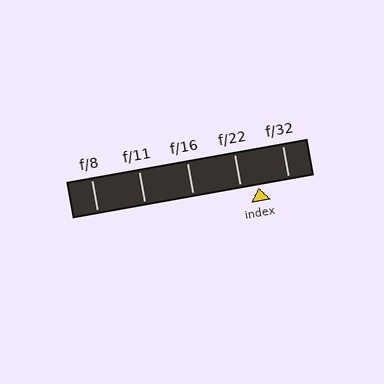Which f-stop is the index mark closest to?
The index mark is closest to f/22.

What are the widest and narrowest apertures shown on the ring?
The widest aperture shown is f/8 and the narrowest is f/32.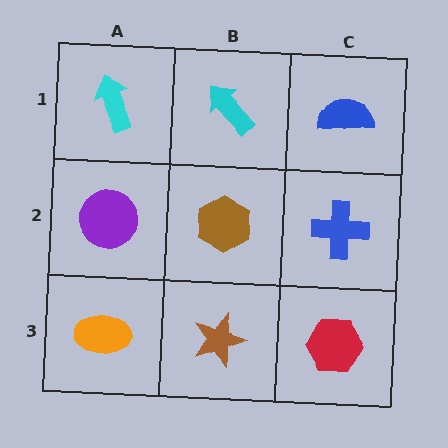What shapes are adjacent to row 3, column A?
A purple circle (row 2, column A), a brown star (row 3, column B).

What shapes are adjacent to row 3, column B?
A brown hexagon (row 2, column B), an orange ellipse (row 3, column A), a red hexagon (row 3, column C).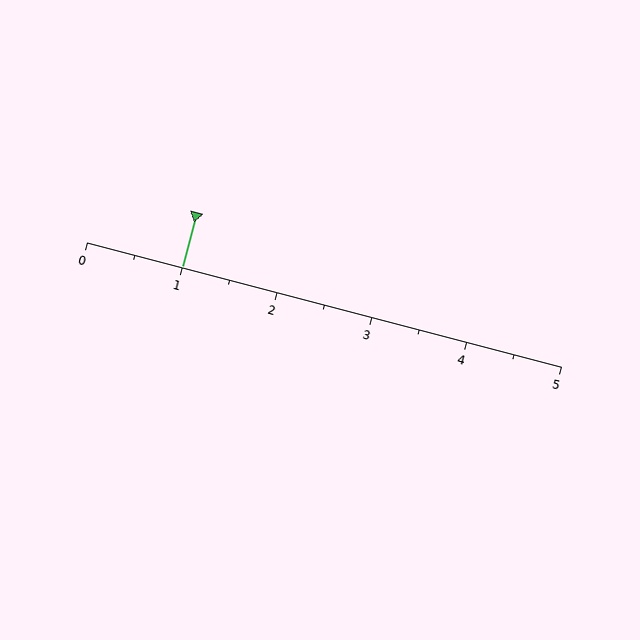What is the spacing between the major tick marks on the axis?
The major ticks are spaced 1 apart.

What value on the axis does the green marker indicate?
The marker indicates approximately 1.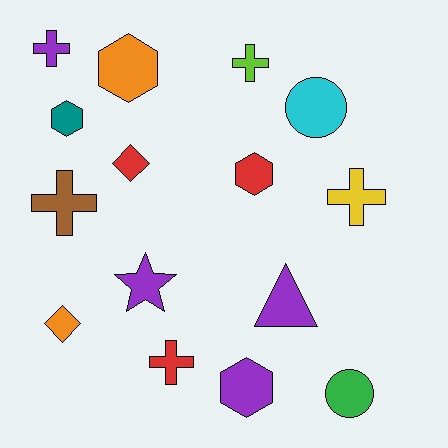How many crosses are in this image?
There are 5 crosses.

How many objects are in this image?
There are 15 objects.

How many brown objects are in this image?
There is 1 brown object.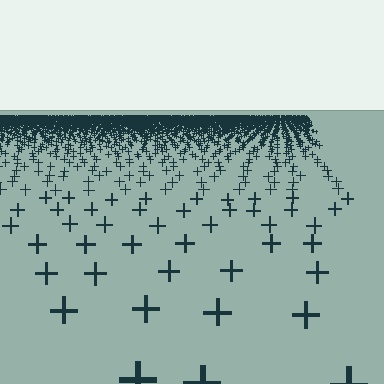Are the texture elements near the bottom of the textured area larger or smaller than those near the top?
Larger. Near the bottom, elements are closer to the viewer and appear at a bigger on-screen size.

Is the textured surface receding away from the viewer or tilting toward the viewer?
The surface is receding away from the viewer. Texture elements get smaller and denser toward the top.